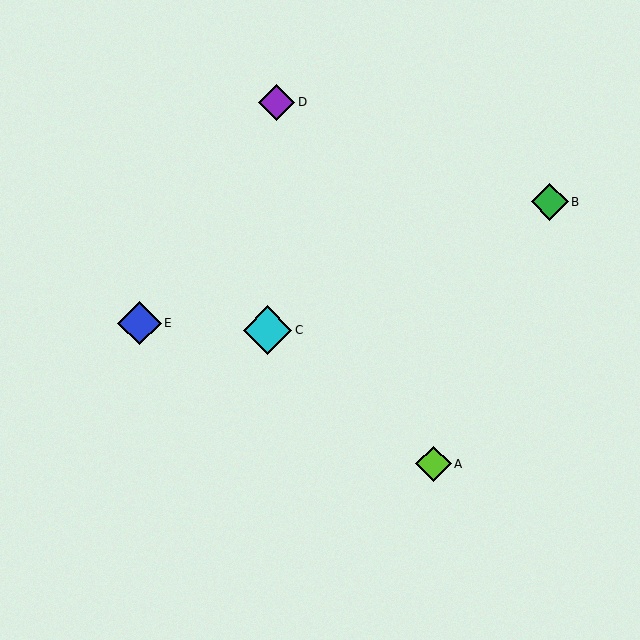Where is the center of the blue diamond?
The center of the blue diamond is at (139, 323).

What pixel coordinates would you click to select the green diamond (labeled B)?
Click at (550, 202) to select the green diamond B.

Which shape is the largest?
The cyan diamond (labeled C) is the largest.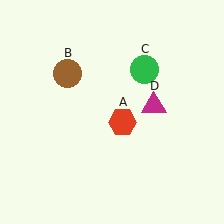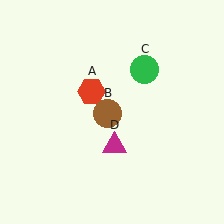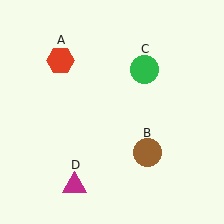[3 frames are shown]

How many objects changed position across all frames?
3 objects changed position: red hexagon (object A), brown circle (object B), magenta triangle (object D).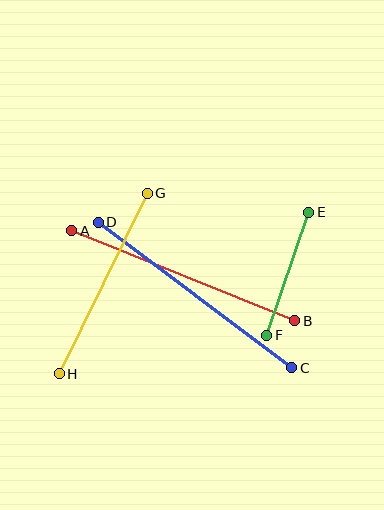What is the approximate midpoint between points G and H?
The midpoint is at approximately (103, 283) pixels.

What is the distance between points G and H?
The distance is approximately 201 pixels.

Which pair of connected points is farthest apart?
Points C and D are farthest apart.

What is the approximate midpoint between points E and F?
The midpoint is at approximately (288, 274) pixels.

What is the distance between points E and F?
The distance is approximately 130 pixels.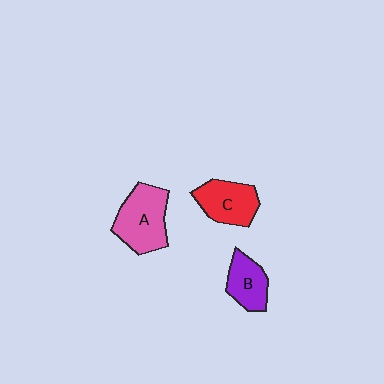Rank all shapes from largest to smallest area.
From largest to smallest: A (pink), C (red), B (purple).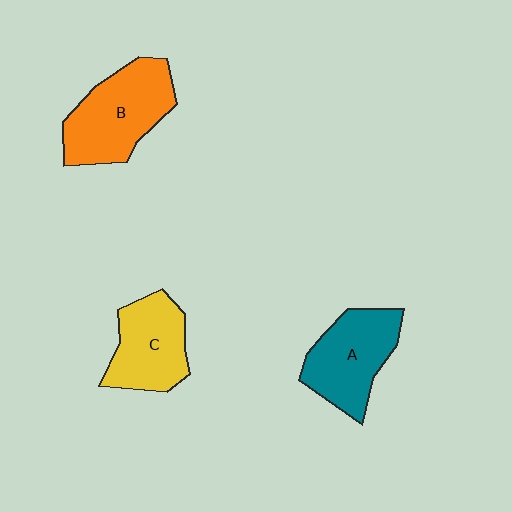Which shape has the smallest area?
Shape C (yellow).